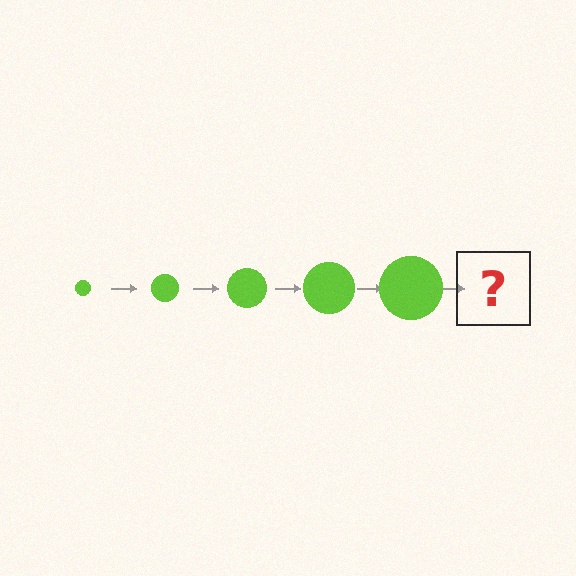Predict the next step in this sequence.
The next step is a lime circle, larger than the previous one.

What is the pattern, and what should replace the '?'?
The pattern is that the circle gets progressively larger each step. The '?' should be a lime circle, larger than the previous one.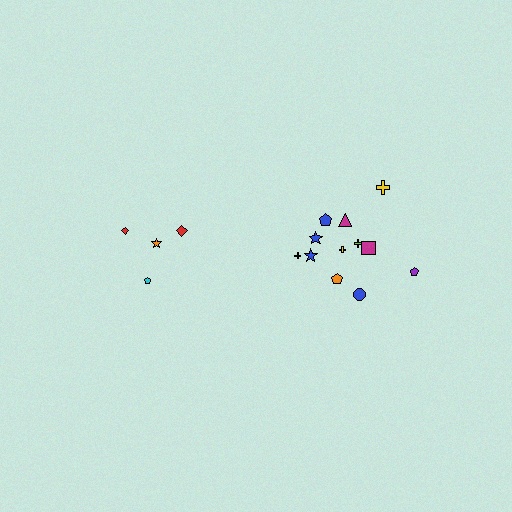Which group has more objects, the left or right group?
The right group.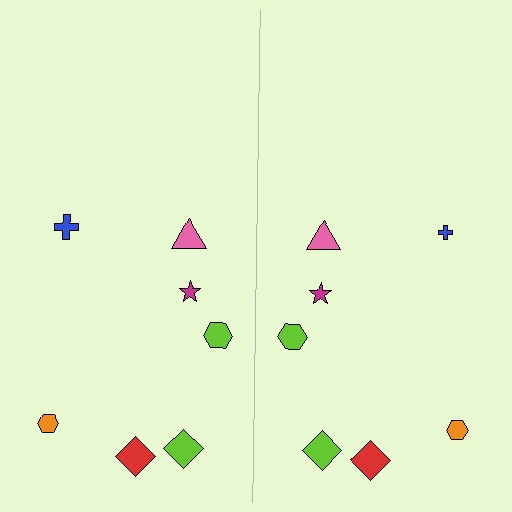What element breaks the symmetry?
The blue cross on the right side has a different size than its mirror counterpart.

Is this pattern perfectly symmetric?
No, the pattern is not perfectly symmetric. The blue cross on the right side has a different size than its mirror counterpart.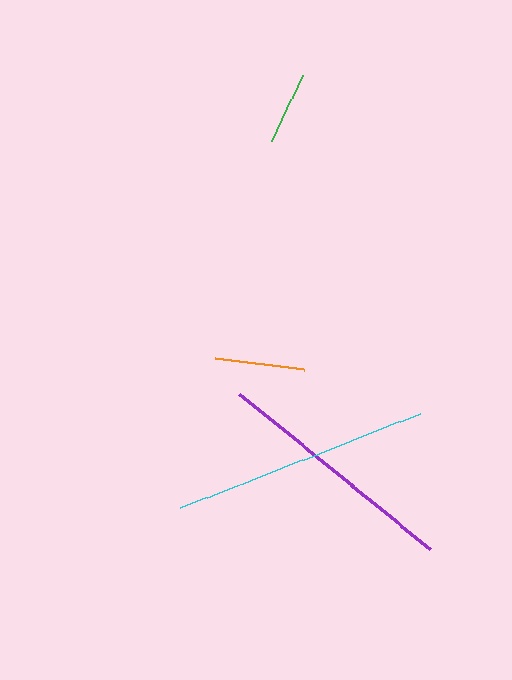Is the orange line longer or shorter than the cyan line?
The cyan line is longer than the orange line.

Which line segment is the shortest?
The green line is the shortest at approximately 73 pixels.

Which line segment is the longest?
The cyan line is the longest at approximately 258 pixels.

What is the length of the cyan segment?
The cyan segment is approximately 258 pixels long.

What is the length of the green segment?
The green segment is approximately 73 pixels long.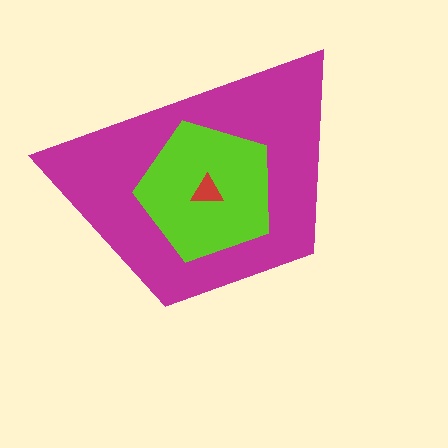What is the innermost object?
The red triangle.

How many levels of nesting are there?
3.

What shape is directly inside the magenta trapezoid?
The lime pentagon.